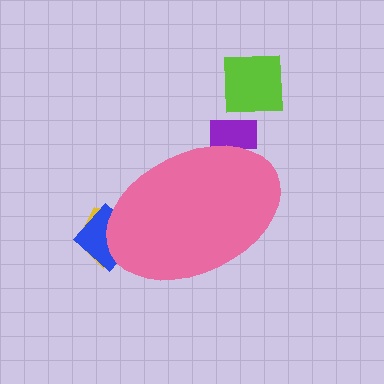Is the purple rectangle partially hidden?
Yes, the purple rectangle is partially hidden behind the pink ellipse.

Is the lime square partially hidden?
No, the lime square is fully visible.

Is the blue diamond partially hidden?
Yes, the blue diamond is partially hidden behind the pink ellipse.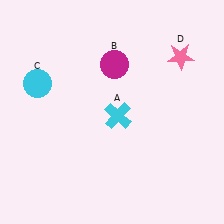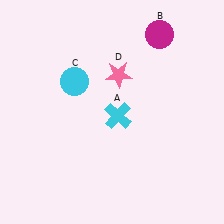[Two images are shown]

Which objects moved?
The objects that moved are: the magenta circle (B), the cyan circle (C), the pink star (D).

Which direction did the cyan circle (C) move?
The cyan circle (C) moved right.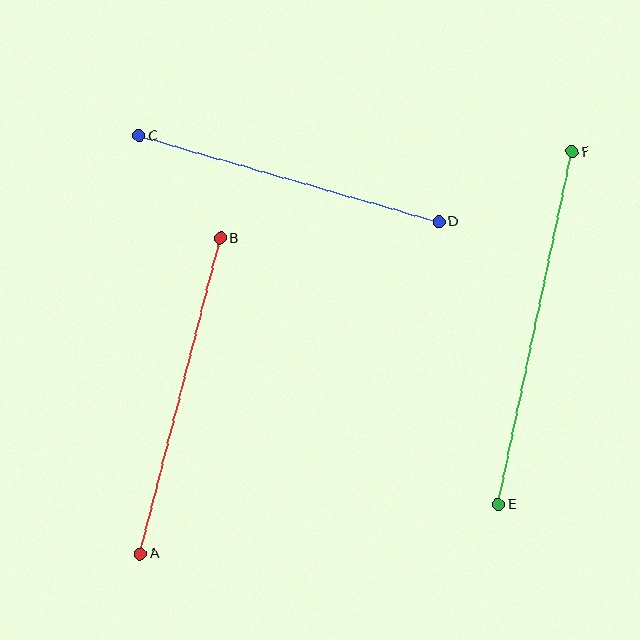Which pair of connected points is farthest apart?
Points E and F are farthest apart.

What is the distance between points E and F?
The distance is approximately 360 pixels.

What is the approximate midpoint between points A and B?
The midpoint is at approximately (180, 396) pixels.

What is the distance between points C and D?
The distance is approximately 312 pixels.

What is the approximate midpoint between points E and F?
The midpoint is at approximately (535, 328) pixels.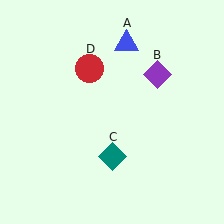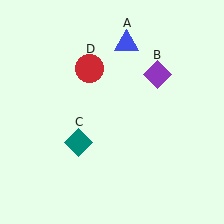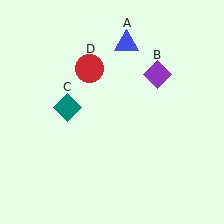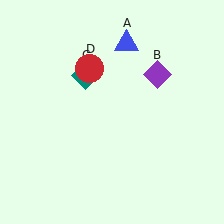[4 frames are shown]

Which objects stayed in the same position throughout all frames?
Blue triangle (object A) and purple diamond (object B) and red circle (object D) remained stationary.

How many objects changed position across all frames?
1 object changed position: teal diamond (object C).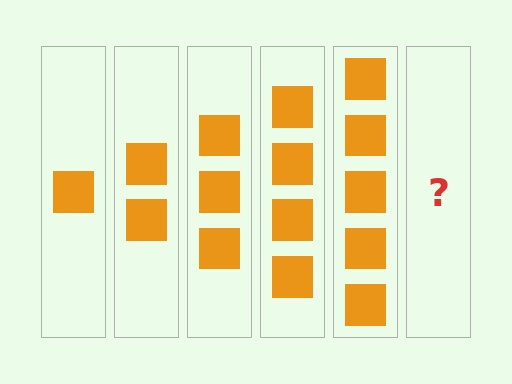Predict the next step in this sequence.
The next step is 6 squares.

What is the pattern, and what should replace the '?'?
The pattern is that each step adds one more square. The '?' should be 6 squares.